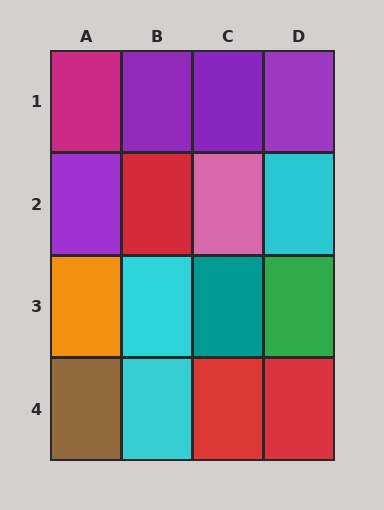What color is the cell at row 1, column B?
Purple.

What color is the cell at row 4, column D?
Red.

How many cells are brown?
1 cell is brown.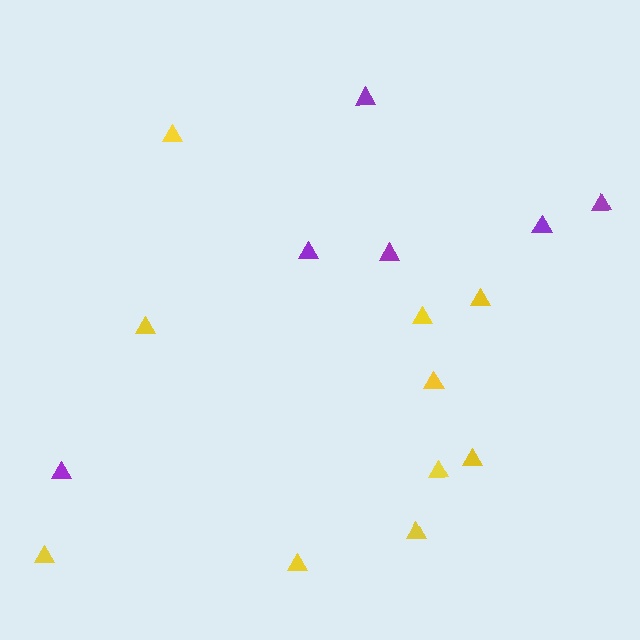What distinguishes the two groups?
There are 2 groups: one group of purple triangles (6) and one group of yellow triangles (10).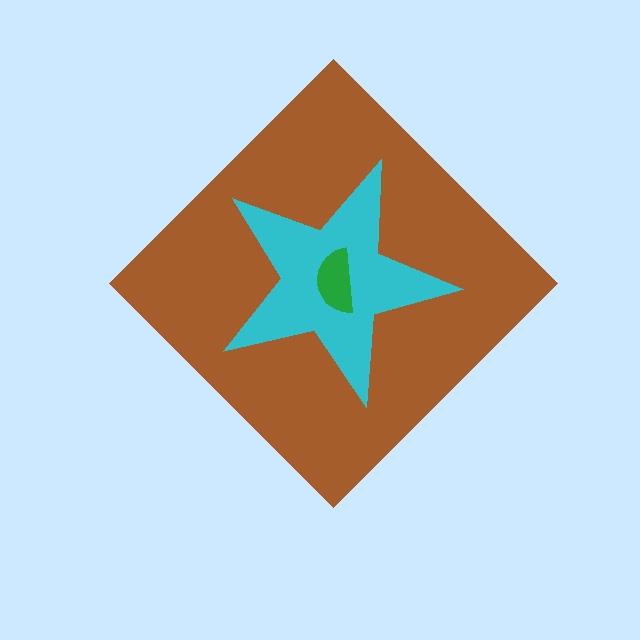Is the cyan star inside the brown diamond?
Yes.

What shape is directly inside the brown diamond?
The cyan star.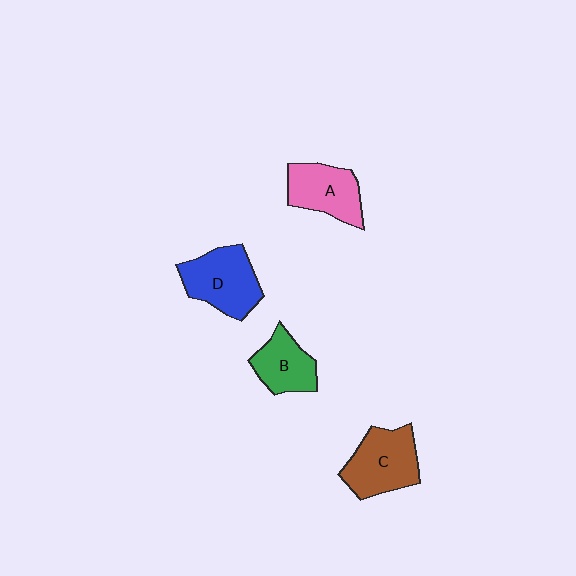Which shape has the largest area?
Shape D (blue).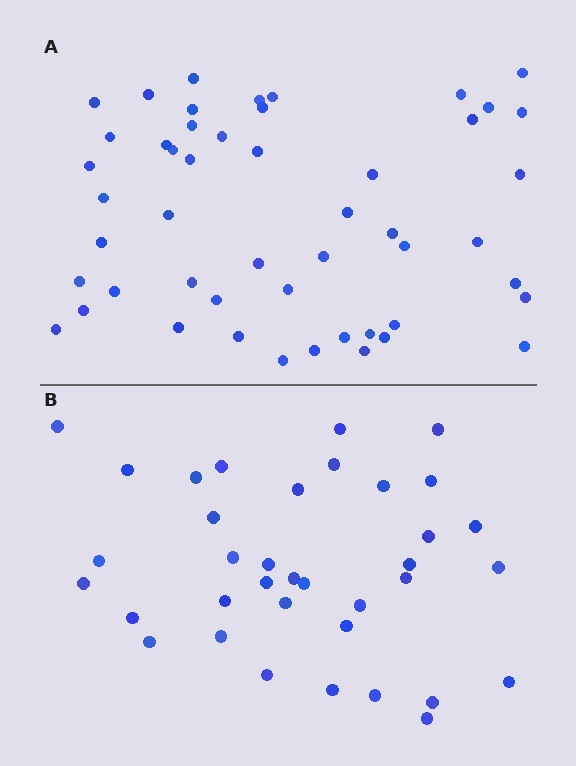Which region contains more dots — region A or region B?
Region A (the top region) has more dots.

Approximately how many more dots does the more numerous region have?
Region A has approximately 15 more dots than region B.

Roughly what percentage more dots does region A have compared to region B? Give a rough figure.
About 40% more.